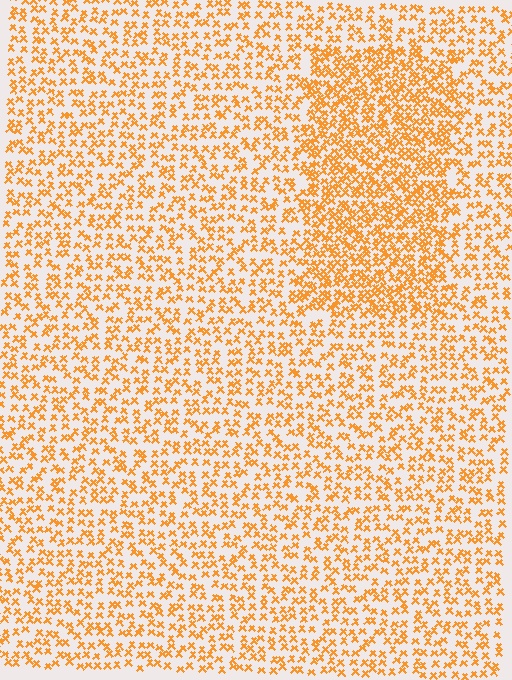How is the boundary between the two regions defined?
The boundary is defined by a change in element density (approximately 1.8x ratio). All elements are the same color, size, and shape.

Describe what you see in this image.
The image contains small orange elements arranged at two different densities. A rectangle-shaped region is visible where the elements are more densely packed than the surrounding area.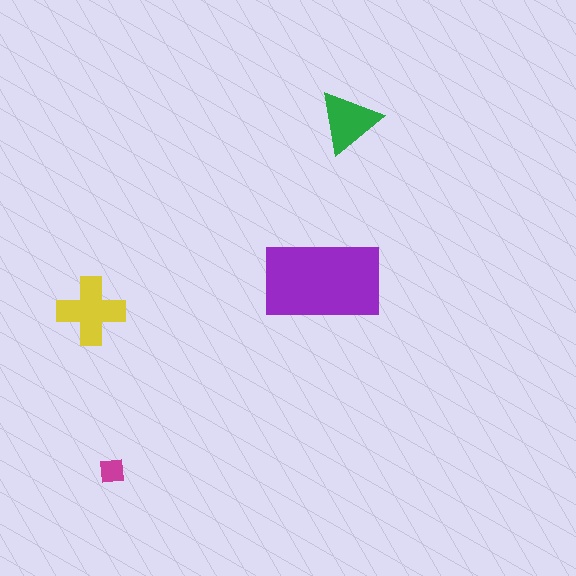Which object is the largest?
The purple rectangle.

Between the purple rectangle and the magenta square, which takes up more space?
The purple rectangle.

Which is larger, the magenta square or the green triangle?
The green triangle.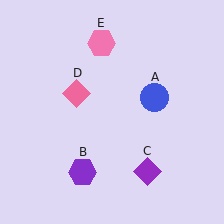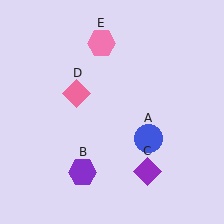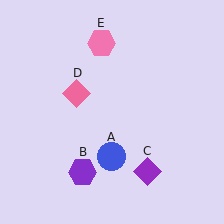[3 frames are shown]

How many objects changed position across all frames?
1 object changed position: blue circle (object A).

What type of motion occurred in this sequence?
The blue circle (object A) rotated clockwise around the center of the scene.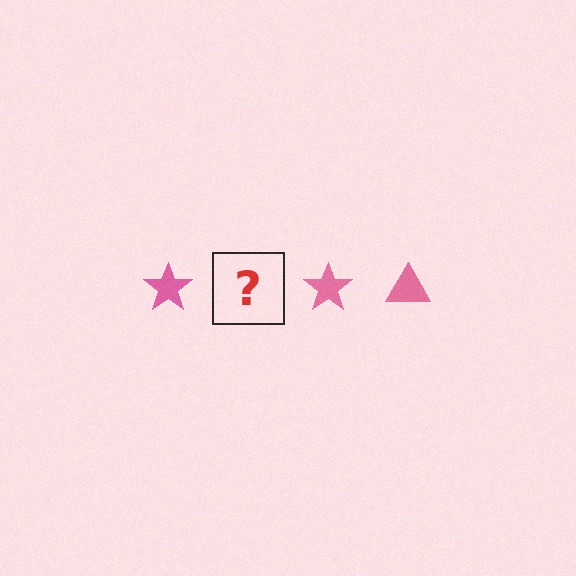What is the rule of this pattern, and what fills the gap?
The rule is that the pattern cycles through star, triangle shapes in pink. The gap should be filled with a pink triangle.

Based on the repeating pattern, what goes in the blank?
The blank should be a pink triangle.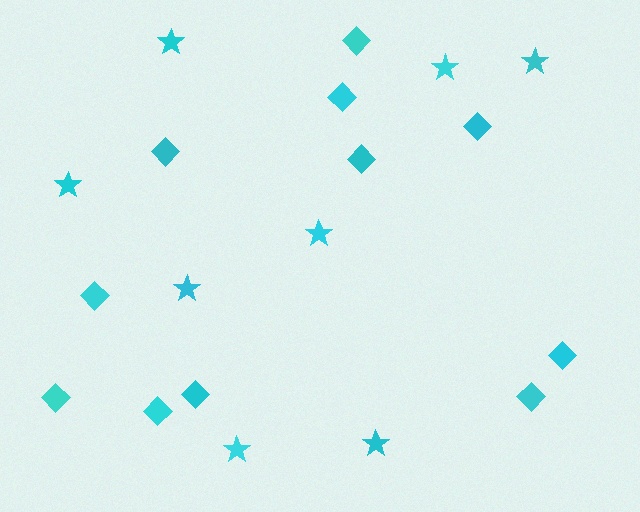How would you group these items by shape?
There are 2 groups: one group of stars (8) and one group of diamonds (11).